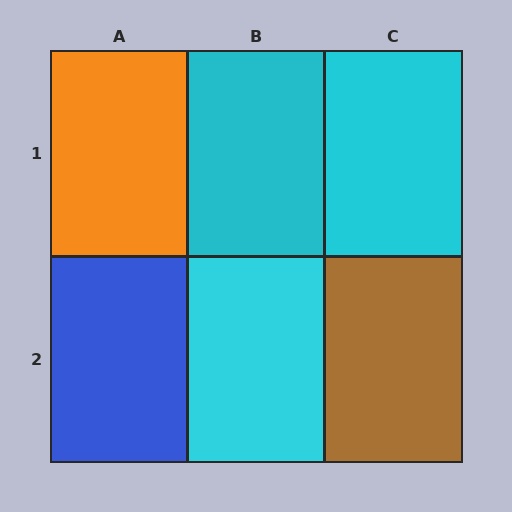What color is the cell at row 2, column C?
Brown.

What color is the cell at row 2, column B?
Cyan.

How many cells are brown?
1 cell is brown.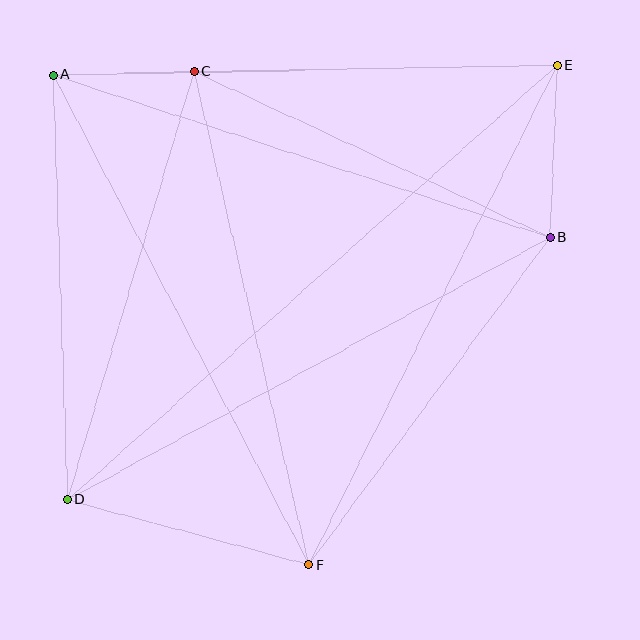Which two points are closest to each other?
Points A and C are closest to each other.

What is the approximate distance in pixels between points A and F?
The distance between A and F is approximately 553 pixels.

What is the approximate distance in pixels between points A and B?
The distance between A and B is approximately 522 pixels.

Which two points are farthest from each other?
Points D and E are farthest from each other.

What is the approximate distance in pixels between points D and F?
The distance between D and F is approximately 251 pixels.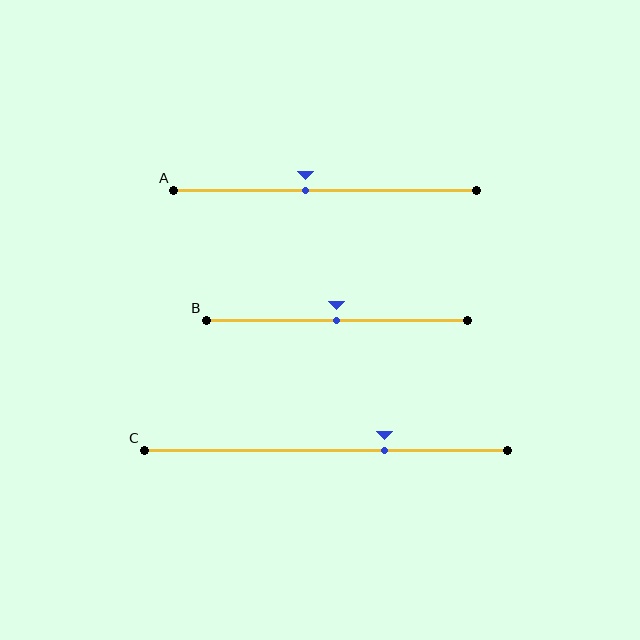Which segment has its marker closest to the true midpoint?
Segment B has its marker closest to the true midpoint.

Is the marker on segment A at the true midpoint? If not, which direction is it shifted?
No, the marker on segment A is shifted to the left by about 6% of the segment length.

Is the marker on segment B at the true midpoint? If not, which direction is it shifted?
Yes, the marker on segment B is at the true midpoint.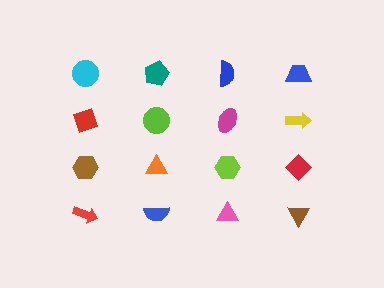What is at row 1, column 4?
A blue trapezoid.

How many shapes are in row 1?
4 shapes.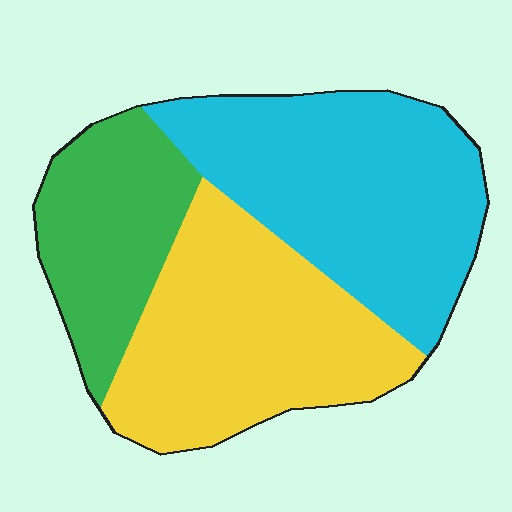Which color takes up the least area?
Green, at roughly 20%.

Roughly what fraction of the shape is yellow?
Yellow covers roughly 35% of the shape.